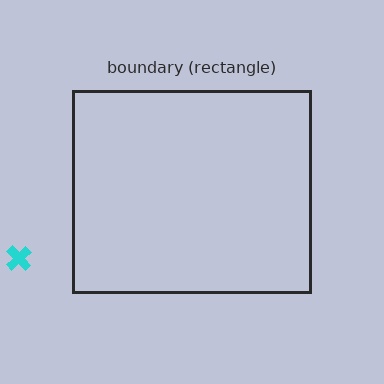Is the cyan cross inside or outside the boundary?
Outside.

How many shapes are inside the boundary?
0 inside, 1 outside.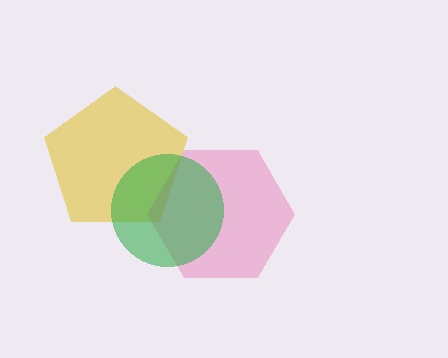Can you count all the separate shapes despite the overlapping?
Yes, there are 3 separate shapes.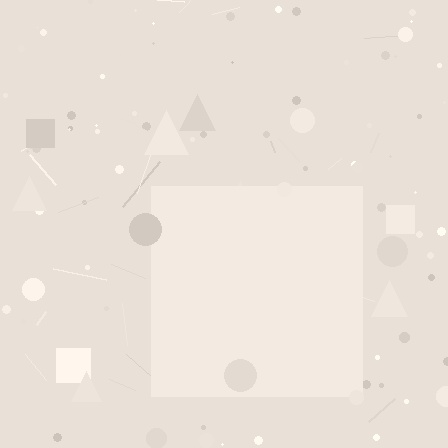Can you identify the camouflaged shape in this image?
The camouflaged shape is a square.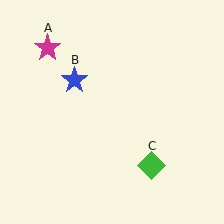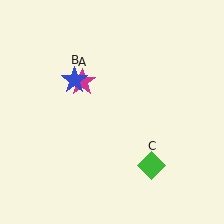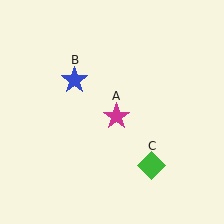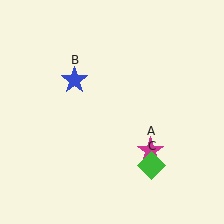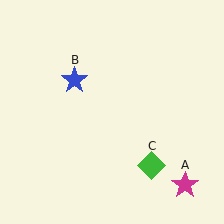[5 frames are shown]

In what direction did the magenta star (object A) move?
The magenta star (object A) moved down and to the right.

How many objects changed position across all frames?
1 object changed position: magenta star (object A).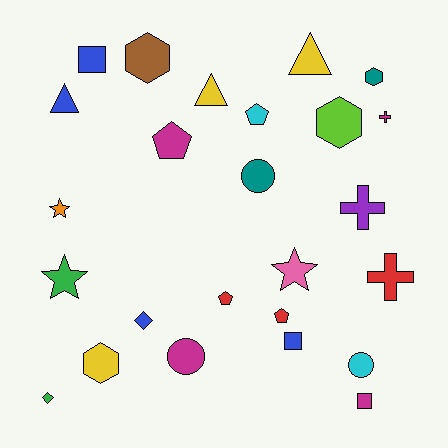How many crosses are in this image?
There are 3 crosses.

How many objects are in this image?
There are 25 objects.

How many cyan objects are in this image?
There are 2 cyan objects.